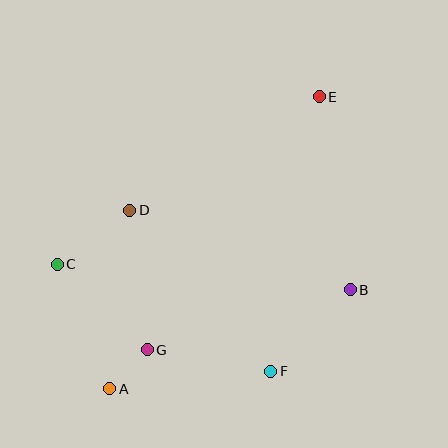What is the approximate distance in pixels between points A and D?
The distance between A and D is approximately 180 pixels.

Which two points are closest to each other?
Points A and G are closest to each other.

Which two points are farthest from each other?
Points A and E are farthest from each other.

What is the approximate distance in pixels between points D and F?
The distance between D and F is approximately 214 pixels.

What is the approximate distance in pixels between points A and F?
The distance between A and F is approximately 162 pixels.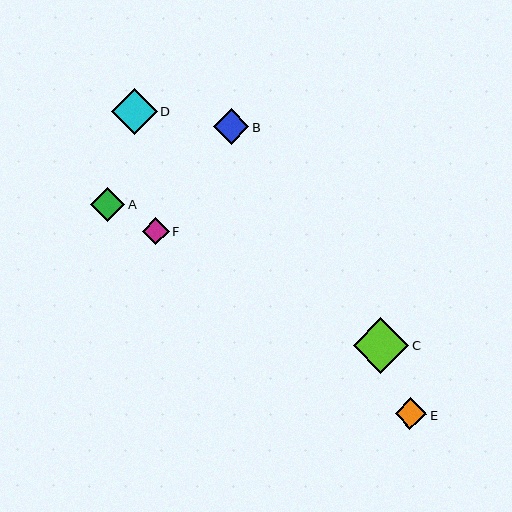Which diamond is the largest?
Diamond C is the largest with a size of approximately 55 pixels.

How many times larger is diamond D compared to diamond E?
Diamond D is approximately 1.5 times the size of diamond E.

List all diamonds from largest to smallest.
From largest to smallest: C, D, B, A, E, F.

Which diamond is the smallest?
Diamond F is the smallest with a size of approximately 26 pixels.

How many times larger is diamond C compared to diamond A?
Diamond C is approximately 1.6 times the size of diamond A.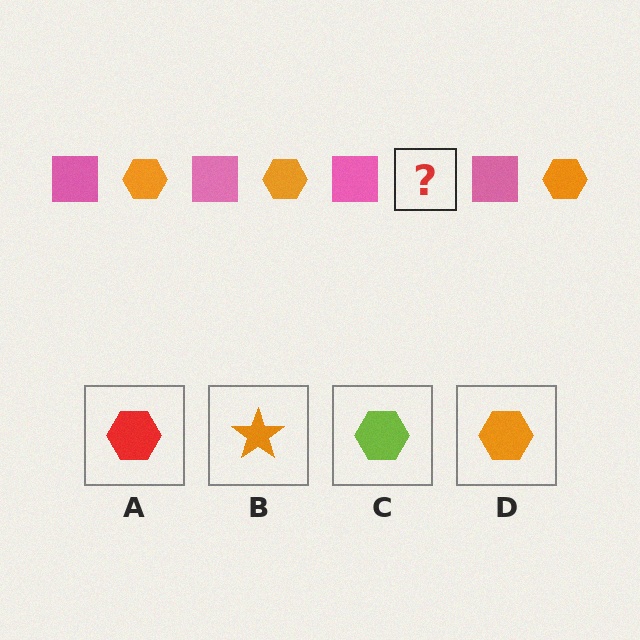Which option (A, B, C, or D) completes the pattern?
D.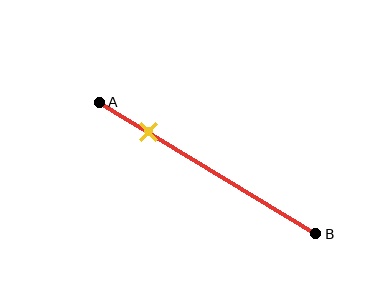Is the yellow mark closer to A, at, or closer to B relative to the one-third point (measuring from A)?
The yellow mark is closer to point A than the one-third point of segment AB.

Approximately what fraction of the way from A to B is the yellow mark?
The yellow mark is approximately 25% of the way from A to B.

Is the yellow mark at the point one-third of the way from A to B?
No, the mark is at about 25% from A, not at the 33% one-third point.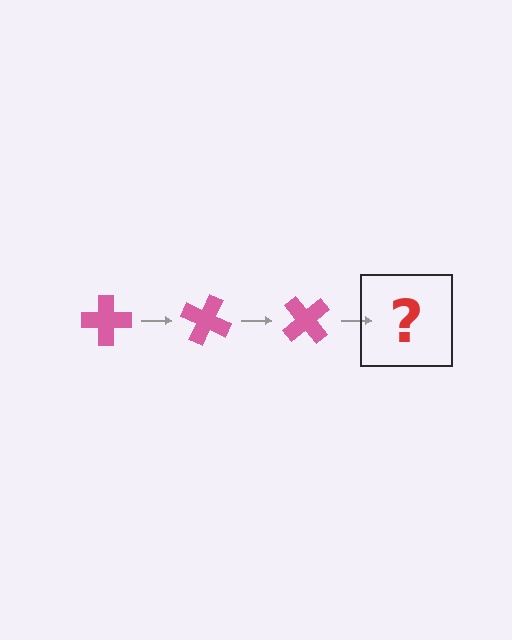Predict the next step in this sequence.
The next step is a pink cross rotated 75 degrees.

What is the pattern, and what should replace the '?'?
The pattern is that the cross rotates 25 degrees each step. The '?' should be a pink cross rotated 75 degrees.